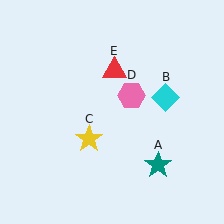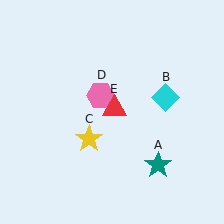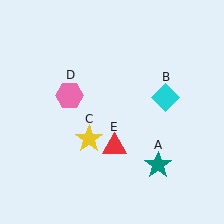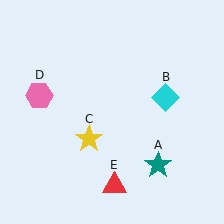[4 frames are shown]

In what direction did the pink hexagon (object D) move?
The pink hexagon (object D) moved left.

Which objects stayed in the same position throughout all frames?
Teal star (object A) and cyan diamond (object B) and yellow star (object C) remained stationary.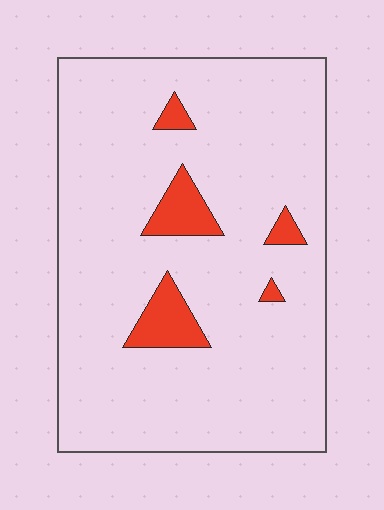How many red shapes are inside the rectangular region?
5.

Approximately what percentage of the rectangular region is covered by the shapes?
Approximately 10%.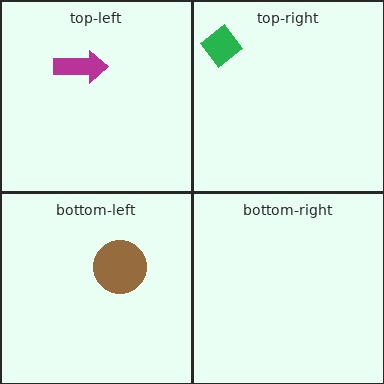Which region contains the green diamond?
The top-right region.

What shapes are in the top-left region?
The magenta arrow.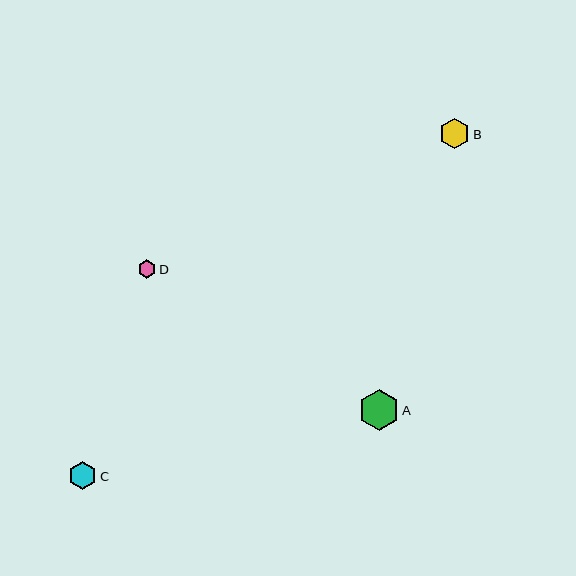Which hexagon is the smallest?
Hexagon D is the smallest with a size of approximately 18 pixels.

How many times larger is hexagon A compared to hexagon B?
Hexagon A is approximately 1.3 times the size of hexagon B.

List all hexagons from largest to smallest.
From largest to smallest: A, B, C, D.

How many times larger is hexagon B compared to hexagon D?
Hexagon B is approximately 1.7 times the size of hexagon D.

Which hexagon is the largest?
Hexagon A is the largest with a size of approximately 41 pixels.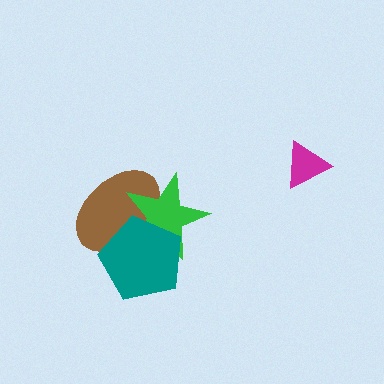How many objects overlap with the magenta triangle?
0 objects overlap with the magenta triangle.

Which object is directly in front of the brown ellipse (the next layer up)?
The green star is directly in front of the brown ellipse.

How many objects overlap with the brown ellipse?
2 objects overlap with the brown ellipse.